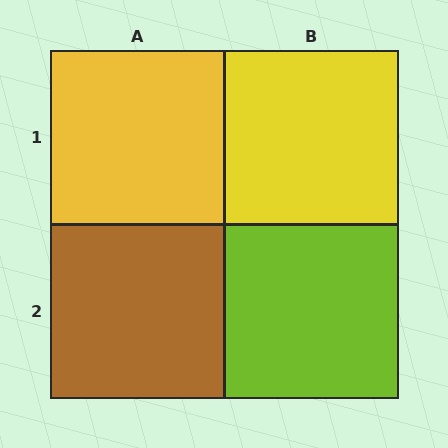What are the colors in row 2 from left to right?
Brown, lime.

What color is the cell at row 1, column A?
Yellow.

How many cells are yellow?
2 cells are yellow.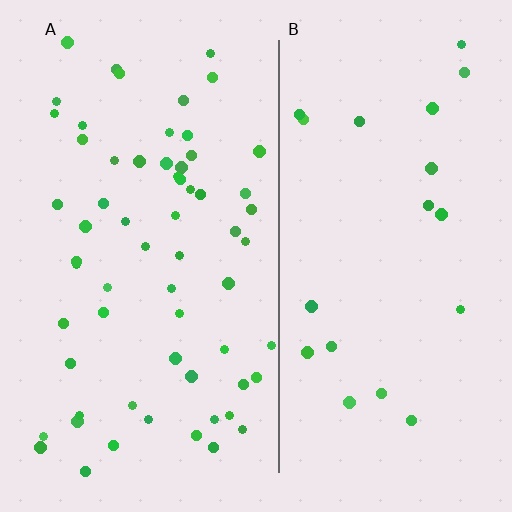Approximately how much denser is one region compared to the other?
Approximately 3.1× — region A over region B.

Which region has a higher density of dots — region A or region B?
A (the left).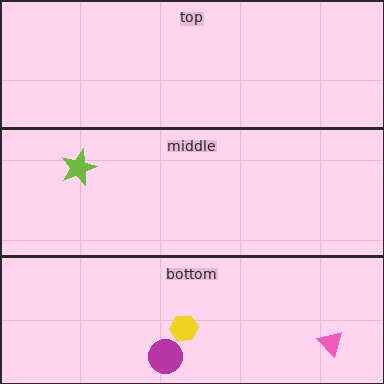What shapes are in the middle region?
The lime star.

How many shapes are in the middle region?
1.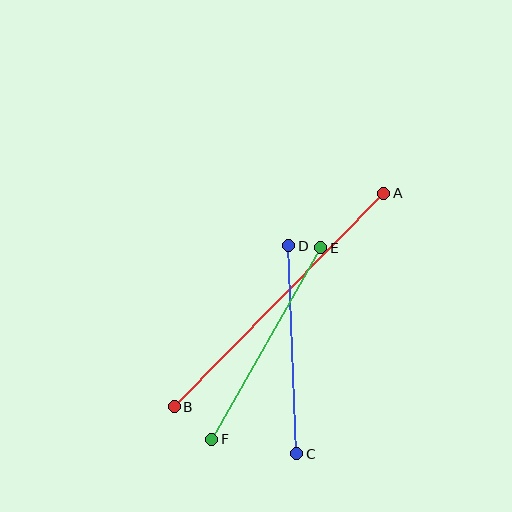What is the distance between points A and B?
The distance is approximately 299 pixels.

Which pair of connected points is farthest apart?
Points A and B are farthest apart.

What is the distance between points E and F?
The distance is approximately 220 pixels.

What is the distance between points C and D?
The distance is approximately 208 pixels.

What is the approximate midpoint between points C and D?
The midpoint is at approximately (293, 350) pixels.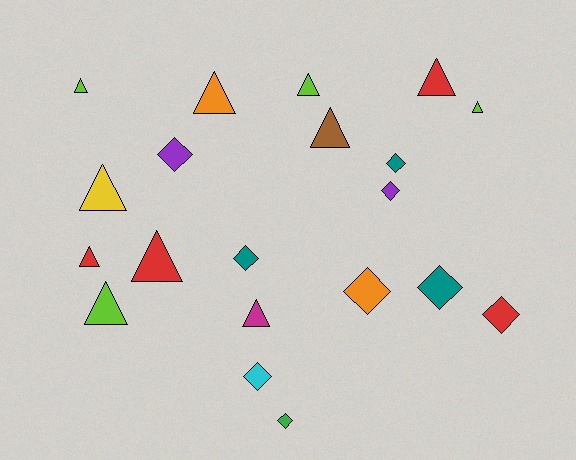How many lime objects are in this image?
There are 4 lime objects.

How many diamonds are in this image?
There are 9 diamonds.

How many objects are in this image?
There are 20 objects.